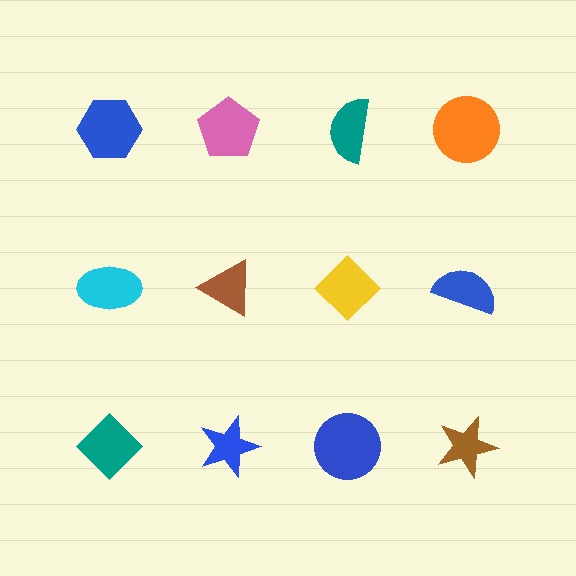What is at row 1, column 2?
A pink pentagon.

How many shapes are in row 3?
4 shapes.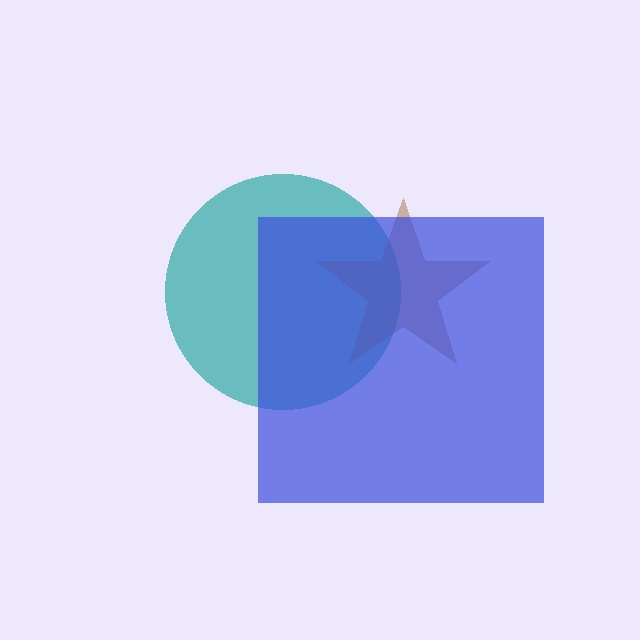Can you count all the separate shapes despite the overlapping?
Yes, there are 3 separate shapes.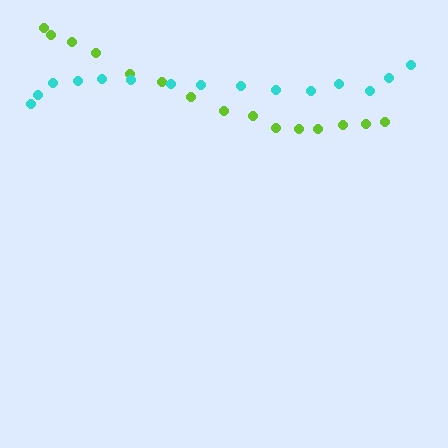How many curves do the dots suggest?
There are 2 distinct paths.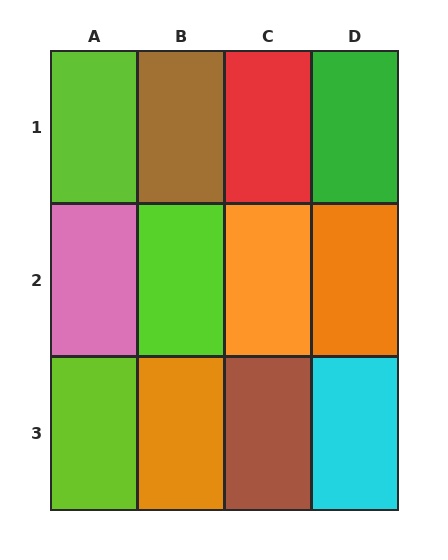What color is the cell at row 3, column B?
Orange.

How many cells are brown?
2 cells are brown.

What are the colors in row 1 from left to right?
Lime, brown, red, green.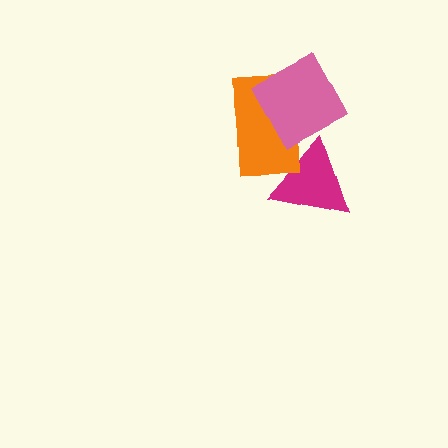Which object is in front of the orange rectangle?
The pink square is in front of the orange rectangle.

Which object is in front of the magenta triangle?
The orange rectangle is in front of the magenta triangle.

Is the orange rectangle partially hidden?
Yes, it is partially covered by another shape.